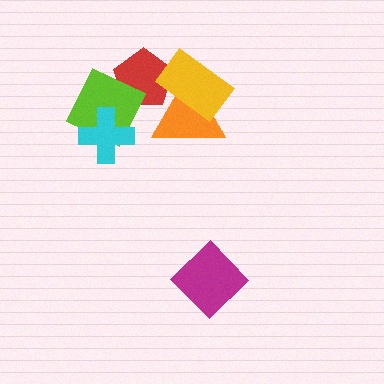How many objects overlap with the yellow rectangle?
2 objects overlap with the yellow rectangle.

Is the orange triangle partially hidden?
Yes, it is partially covered by another shape.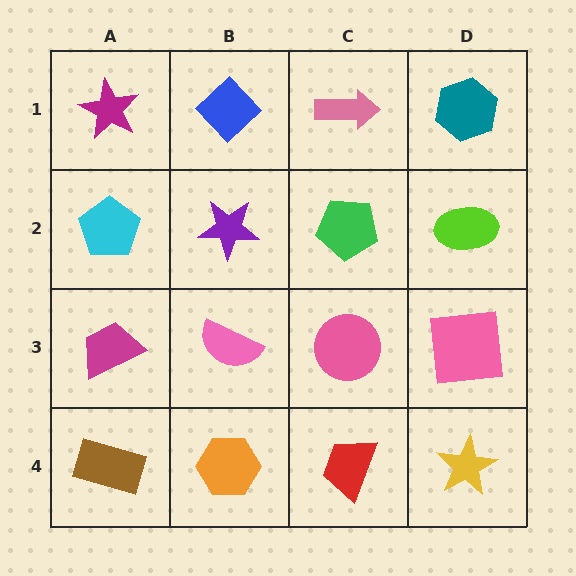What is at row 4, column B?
An orange hexagon.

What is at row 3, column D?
A pink square.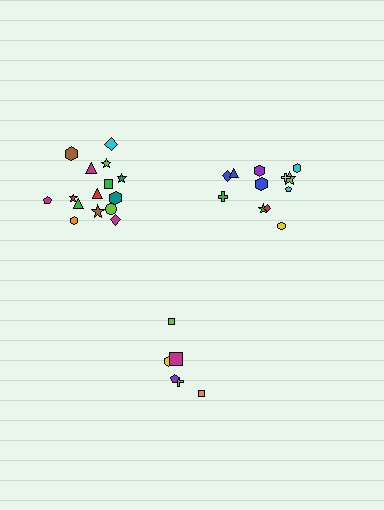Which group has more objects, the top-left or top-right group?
The top-left group.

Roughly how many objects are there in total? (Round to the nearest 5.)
Roughly 35 objects in total.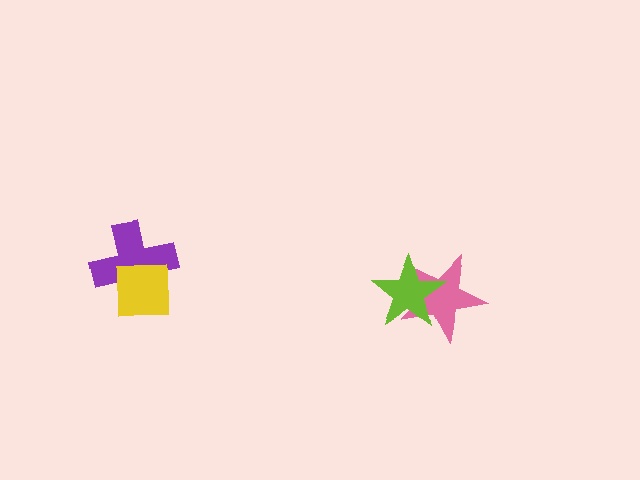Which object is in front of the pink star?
The lime star is in front of the pink star.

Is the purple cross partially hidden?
Yes, it is partially covered by another shape.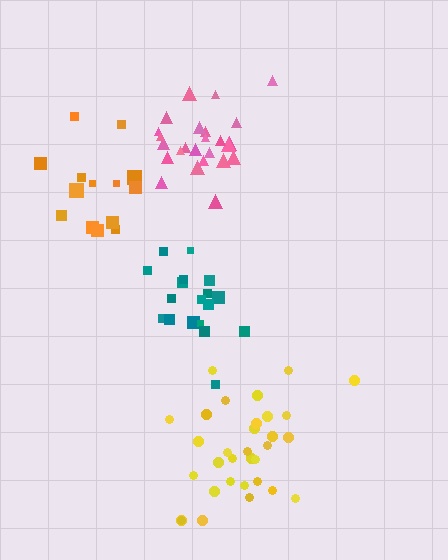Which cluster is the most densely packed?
Pink.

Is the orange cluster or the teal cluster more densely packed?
Teal.